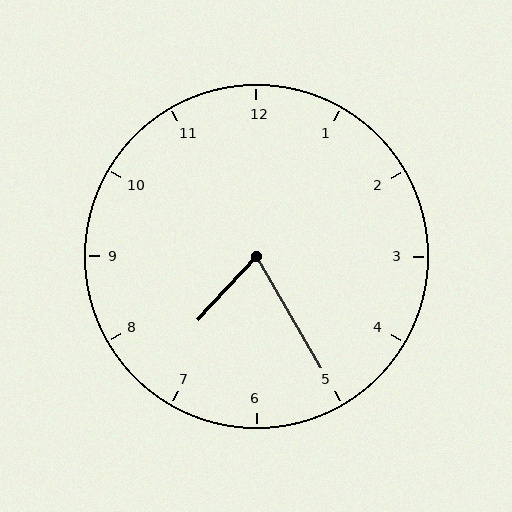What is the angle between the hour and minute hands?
Approximately 72 degrees.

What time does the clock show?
7:25.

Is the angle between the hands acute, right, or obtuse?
It is acute.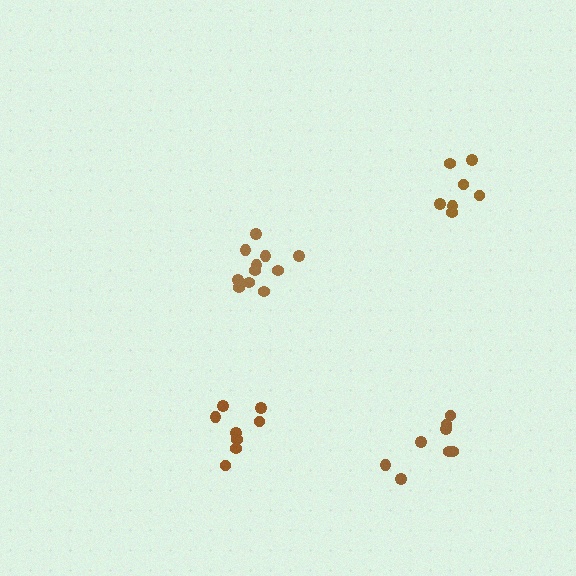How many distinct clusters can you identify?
There are 4 distinct clusters.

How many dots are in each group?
Group 1: 11 dots, Group 2: 7 dots, Group 3: 8 dots, Group 4: 8 dots (34 total).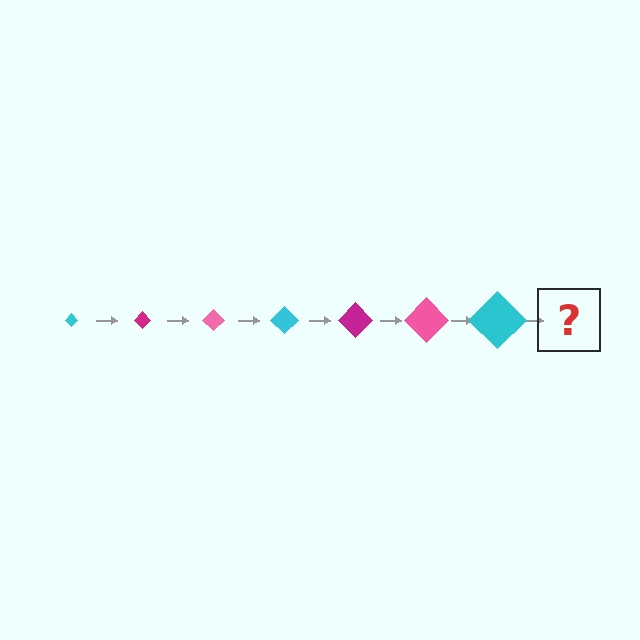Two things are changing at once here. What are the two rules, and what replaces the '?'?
The two rules are that the diamond grows larger each step and the color cycles through cyan, magenta, and pink. The '?' should be a magenta diamond, larger than the previous one.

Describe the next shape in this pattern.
It should be a magenta diamond, larger than the previous one.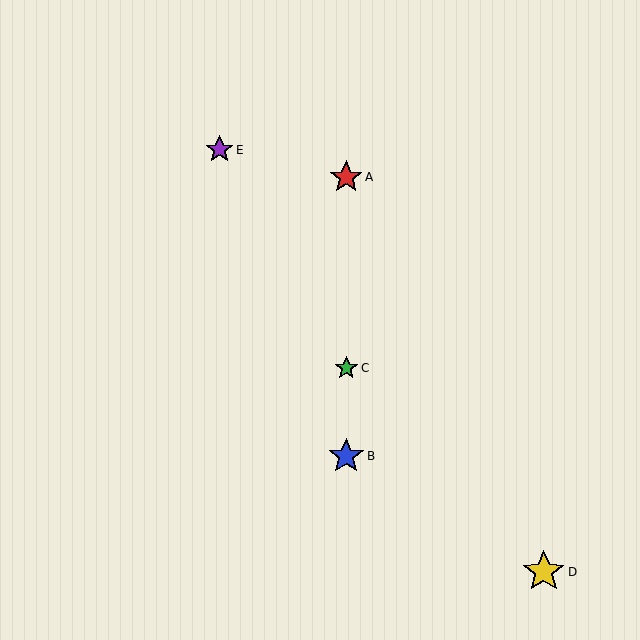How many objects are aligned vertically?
3 objects (A, B, C) are aligned vertically.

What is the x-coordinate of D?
Object D is at x≈544.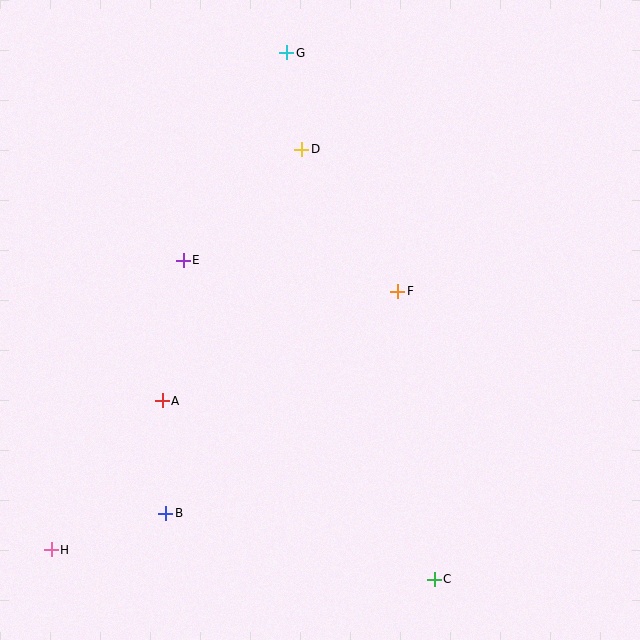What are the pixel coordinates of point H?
Point H is at (51, 550).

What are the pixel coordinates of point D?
Point D is at (302, 149).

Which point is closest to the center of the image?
Point F at (398, 291) is closest to the center.